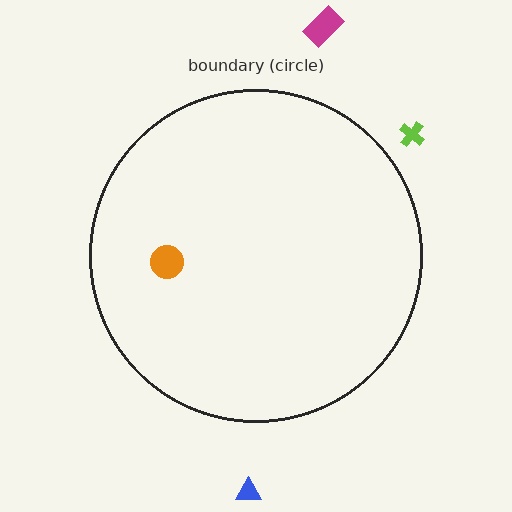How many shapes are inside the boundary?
1 inside, 3 outside.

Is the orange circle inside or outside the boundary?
Inside.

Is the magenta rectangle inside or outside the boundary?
Outside.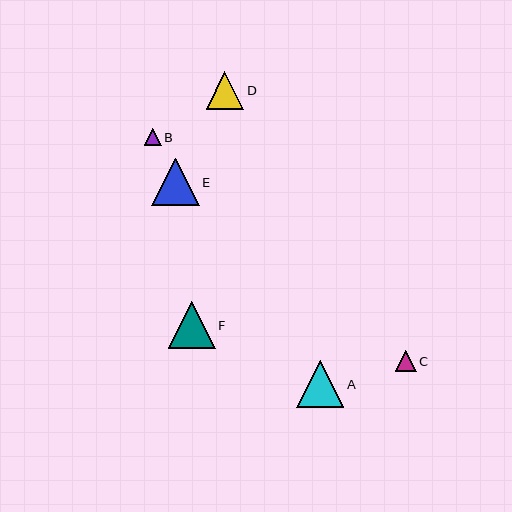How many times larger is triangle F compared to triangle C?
Triangle F is approximately 2.2 times the size of triangle C.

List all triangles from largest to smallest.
From largest to smallest: E, A, F, D, C, B.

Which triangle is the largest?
Triangle E is the largest with a size of approximately 47 pixels.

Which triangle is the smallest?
Triangle B is the smallest with a size of approximately 17 pixels.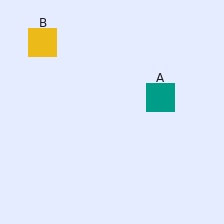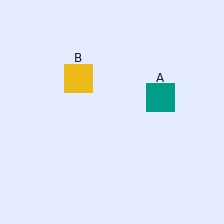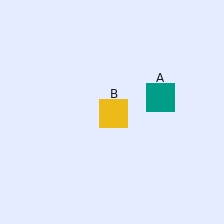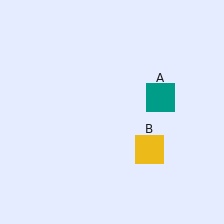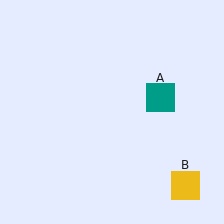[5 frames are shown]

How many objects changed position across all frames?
1 object changed position: yellow square (object B).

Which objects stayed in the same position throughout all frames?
Teal square (object A) remained stationary.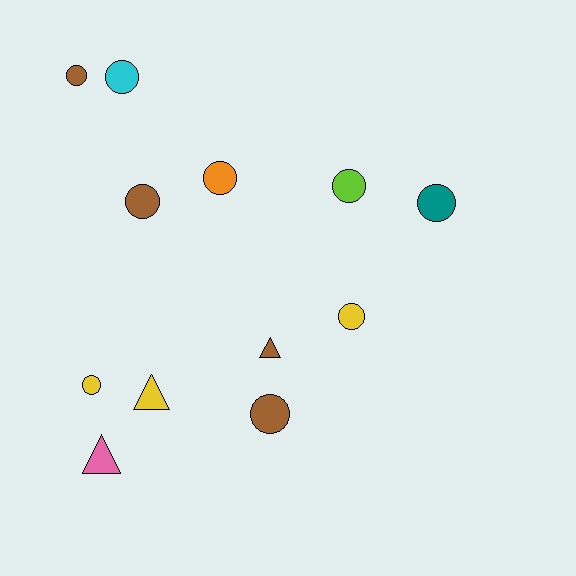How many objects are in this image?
There are 12 objects.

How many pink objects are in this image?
There is 1 pink object.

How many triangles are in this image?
There are 3 triangles.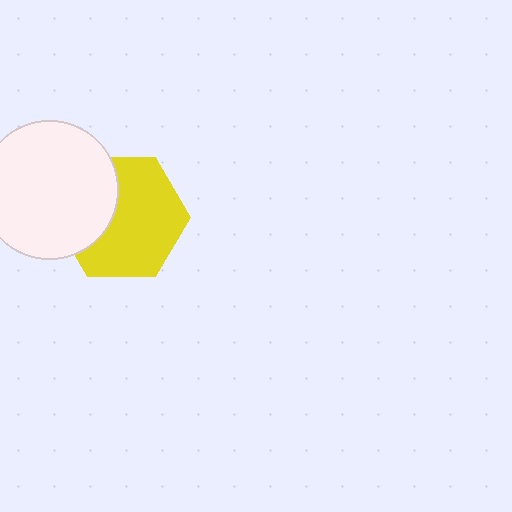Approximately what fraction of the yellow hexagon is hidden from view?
Roughly 34% of the yellow hexagon is hidden behind the white circle.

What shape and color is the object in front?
The object in front is a white circle.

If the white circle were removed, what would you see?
You would see the complete yellow hexagon.